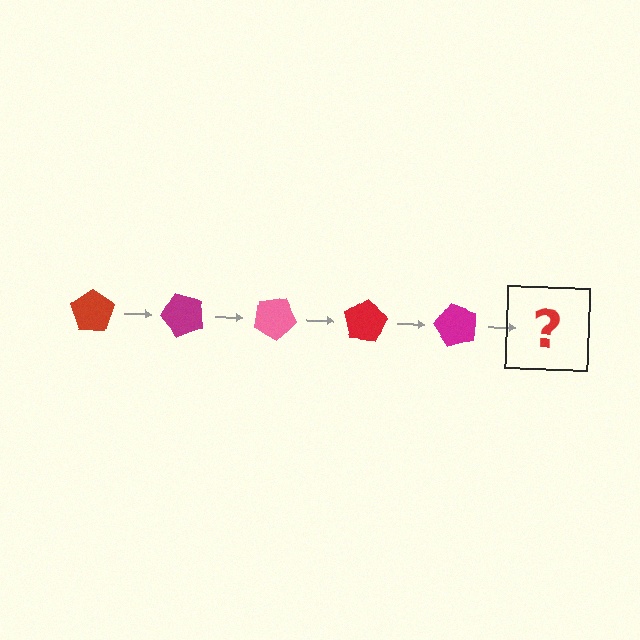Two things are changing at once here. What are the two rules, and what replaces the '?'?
The two rules are that it rotates 50 degrees each step and the color cycles through red, magenta, and pink. The '?' should be a pink pentagon, rotated 250 degrees from the start.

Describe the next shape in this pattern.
It should be a pink pentagon, rotated 250 degrees from the start.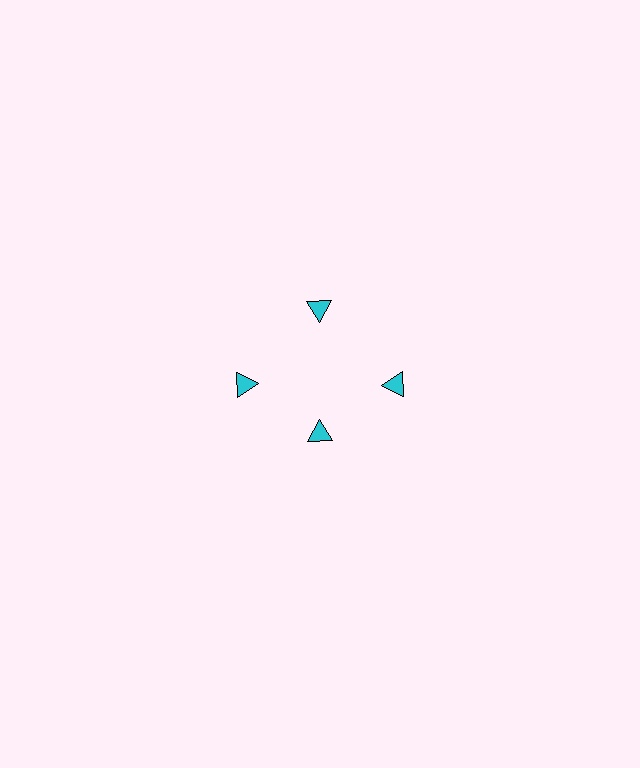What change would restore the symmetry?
The symmetry would be restored by moving it outward, back onto the ring so that all 4 triangles sit at equal angles and equal distance from the center.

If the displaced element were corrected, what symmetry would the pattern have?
It would have 4-fold rotational symmetry — the pattern would map onto itself every 90 degrees.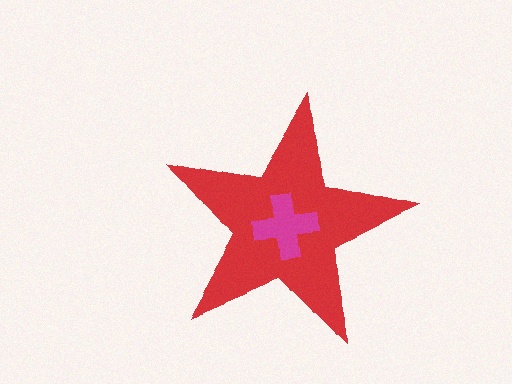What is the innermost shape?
The magenta cross.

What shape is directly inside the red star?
The magenta cross.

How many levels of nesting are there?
2.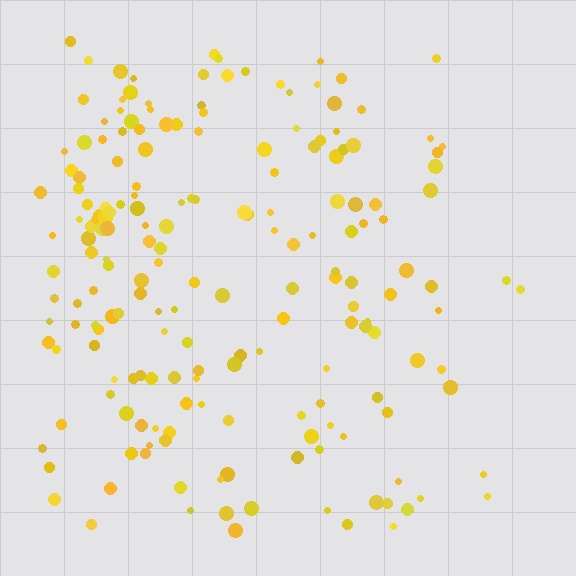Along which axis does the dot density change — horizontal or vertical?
Horizontal.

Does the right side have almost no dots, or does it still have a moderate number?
Still a moderate number, just noticeably fewer than the left.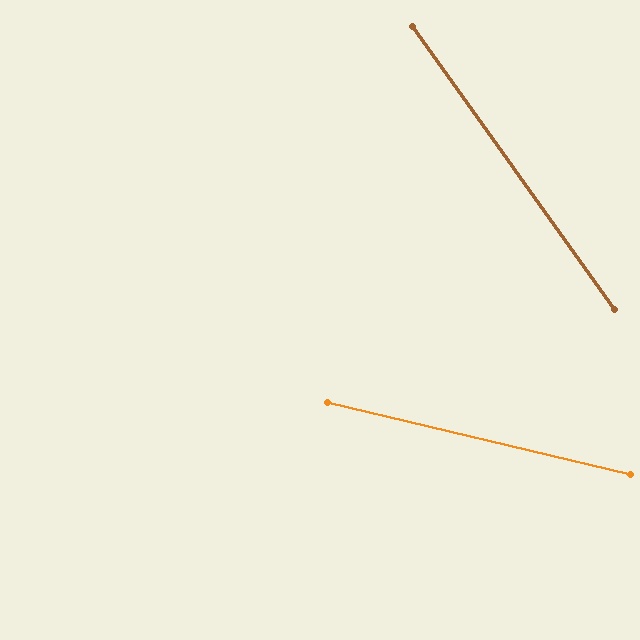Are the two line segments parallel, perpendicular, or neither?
Neither parallel nor perpendicular — they differ by about 41°.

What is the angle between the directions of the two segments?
Approximately 41 degrees.